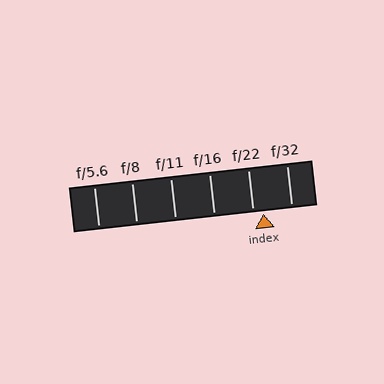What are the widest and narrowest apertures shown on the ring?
The widest aperture shown is f/5.6 and the narrowest is f/32.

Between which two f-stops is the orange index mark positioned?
The index mark is between f/22 and f/32.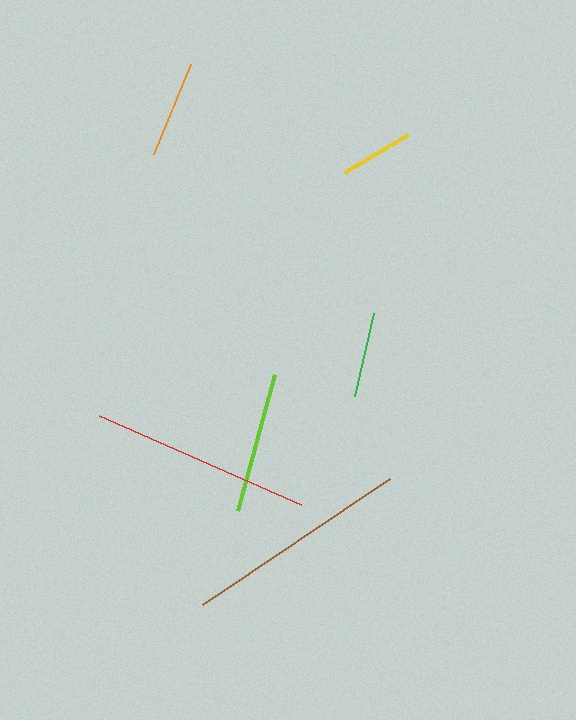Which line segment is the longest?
The brown line is the longest at approximately 225 pixels.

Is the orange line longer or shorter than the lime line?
The lime line is longer than the orange line.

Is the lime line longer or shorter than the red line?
The red line is longer than the lime line.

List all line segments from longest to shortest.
From longest to shortest: brown, red, lime, orange, green, yellow.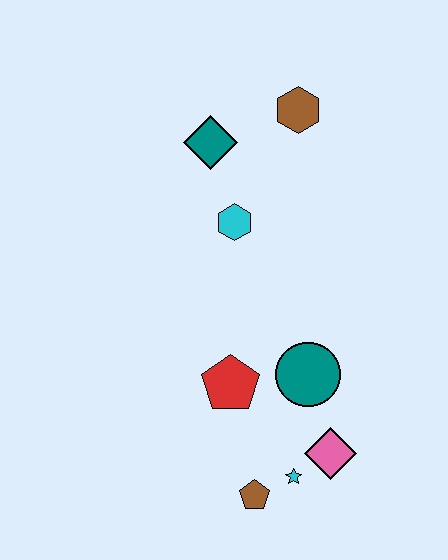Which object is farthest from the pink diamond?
The brown hexagon is farthest from the pink diamond.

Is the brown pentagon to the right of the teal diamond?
Yes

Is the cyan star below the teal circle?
Yes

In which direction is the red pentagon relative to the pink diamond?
The red pentagon is to the left of the pink diamond.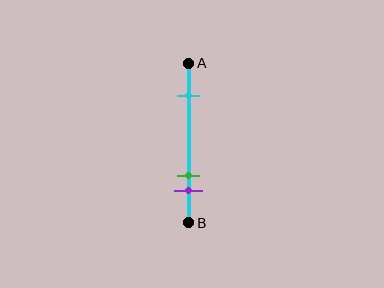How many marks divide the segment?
There are 3 marks dividing the segment.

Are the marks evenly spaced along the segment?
No, the marks are not evenly spaced.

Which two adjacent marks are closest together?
The green and purple marks are the closest adjacent pair.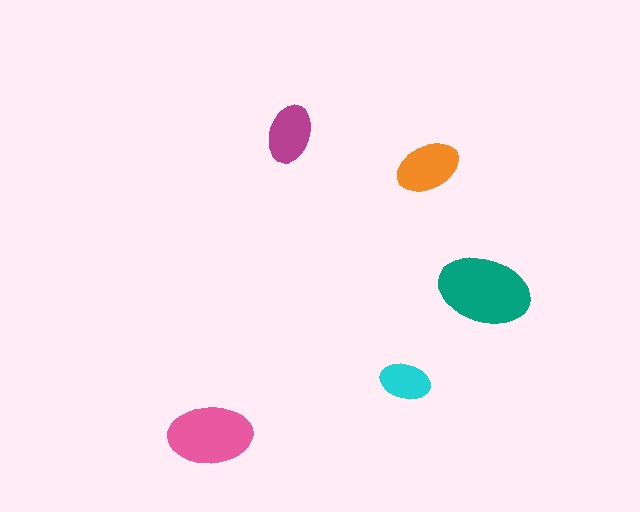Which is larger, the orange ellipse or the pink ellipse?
The pink one.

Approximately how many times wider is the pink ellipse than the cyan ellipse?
About 1.5 times wider.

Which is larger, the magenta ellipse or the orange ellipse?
The orange one.